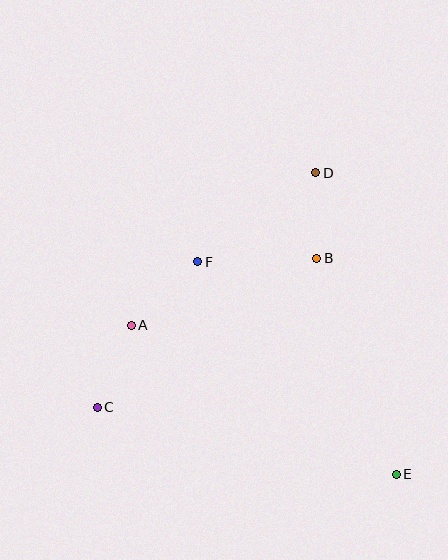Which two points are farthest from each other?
Points C and D are farthest from each other.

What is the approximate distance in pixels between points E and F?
The distance between E and F is approximately 291 pixels.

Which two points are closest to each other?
Points B and D are closest to each other.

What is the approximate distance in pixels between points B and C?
The distance between B and C is approximately 266 pixels.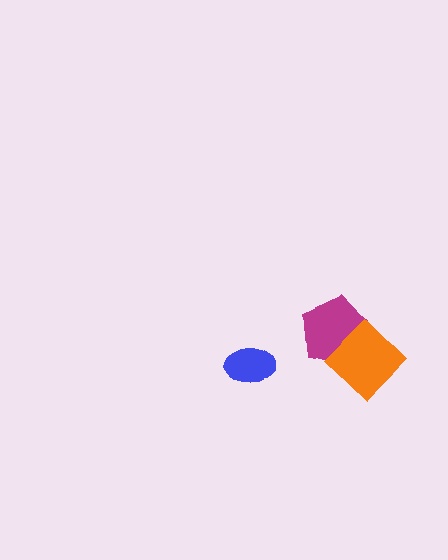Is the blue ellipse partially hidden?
No, no other shape covers it.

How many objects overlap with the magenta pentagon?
1 object overlaps with the magenta pentagon.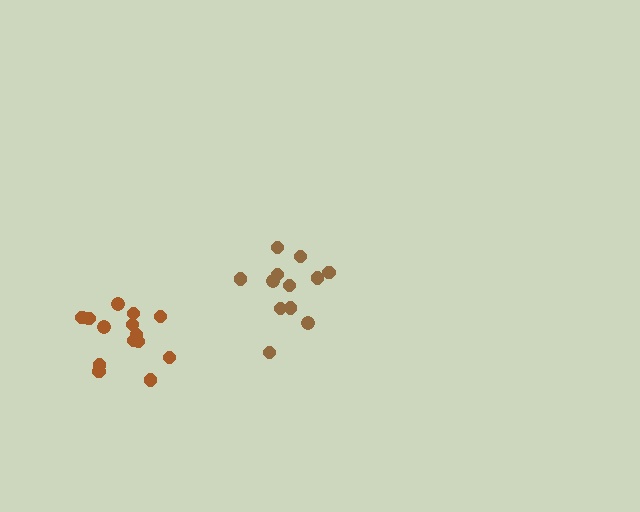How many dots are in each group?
Group 1: 12 dots, Group 2: 14 dots (26 total).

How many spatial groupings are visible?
There are 2 spatial groupings.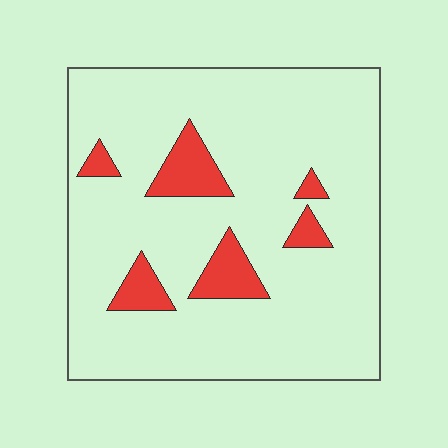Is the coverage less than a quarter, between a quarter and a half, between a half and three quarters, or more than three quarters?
Less than a quarter.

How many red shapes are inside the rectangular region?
6.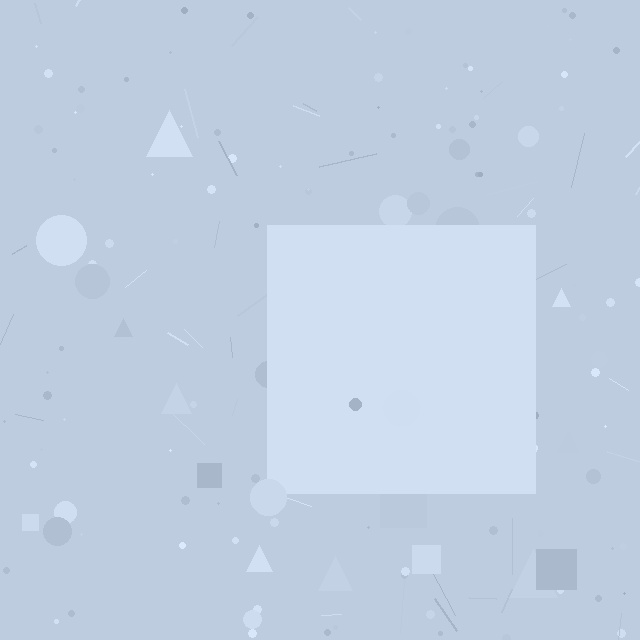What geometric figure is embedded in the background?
A square is embedded in the background.